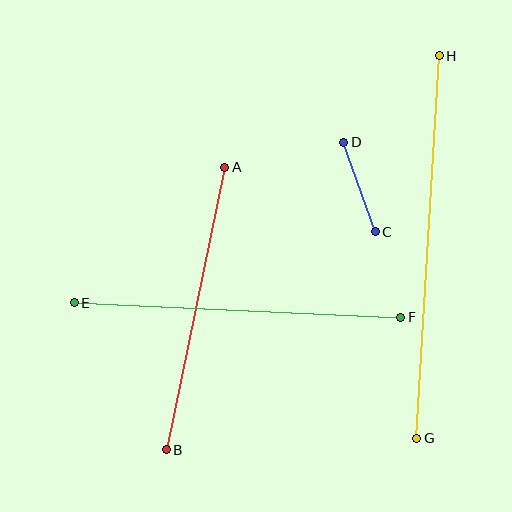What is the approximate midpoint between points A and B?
The midpoint is at approximately (195, 308) pixels.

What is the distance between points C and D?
The distance is approximately 95 pixels.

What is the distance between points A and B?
The distance is approximately 289 pixels.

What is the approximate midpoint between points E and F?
The midpoint is at approximately (238, 310) pixels.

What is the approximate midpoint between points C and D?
The midpoint is at approximately (360, 187) pixels.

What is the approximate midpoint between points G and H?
The midpoint is at approximately (428, 247) pixels.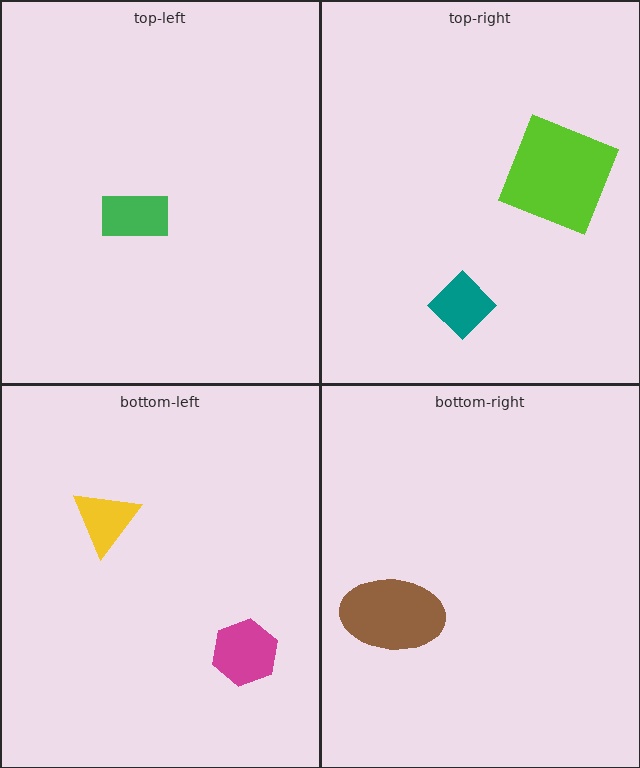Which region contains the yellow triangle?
The bottom-left region.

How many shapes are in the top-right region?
2.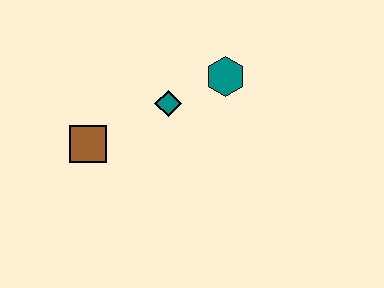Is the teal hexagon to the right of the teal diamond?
Yes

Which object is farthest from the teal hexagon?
The brown square is farthest from the teal hexagon.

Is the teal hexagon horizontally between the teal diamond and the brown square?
No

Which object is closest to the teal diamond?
The teal hexagon is closest to the teal diamond.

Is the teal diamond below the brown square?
No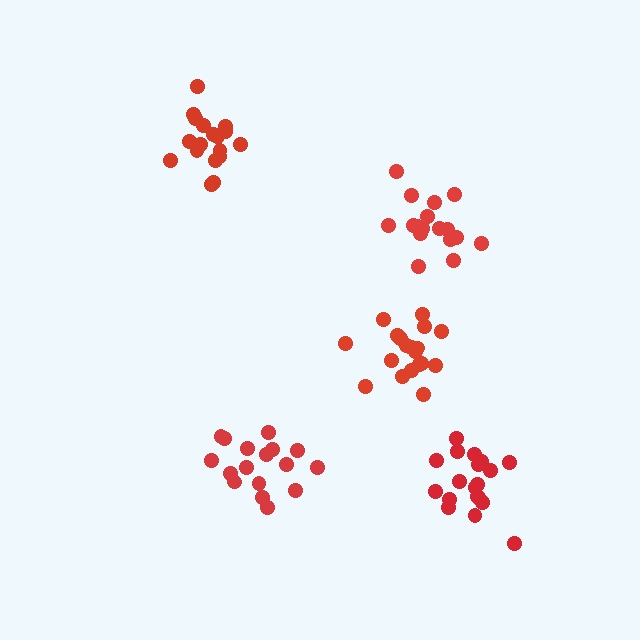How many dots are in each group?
Group 1: 19 dots, Group 2: 17 dots, Group 3: 18 dots, Group 4: 17 dots, Group 5: 19 dots (90 total).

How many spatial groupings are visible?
There are 5 spatial groupings.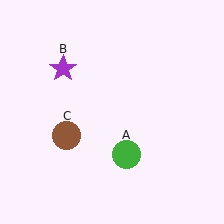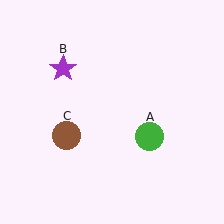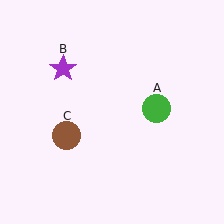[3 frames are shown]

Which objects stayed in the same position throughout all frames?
Purple star (object B) and brown circle (object C) remained stationary.